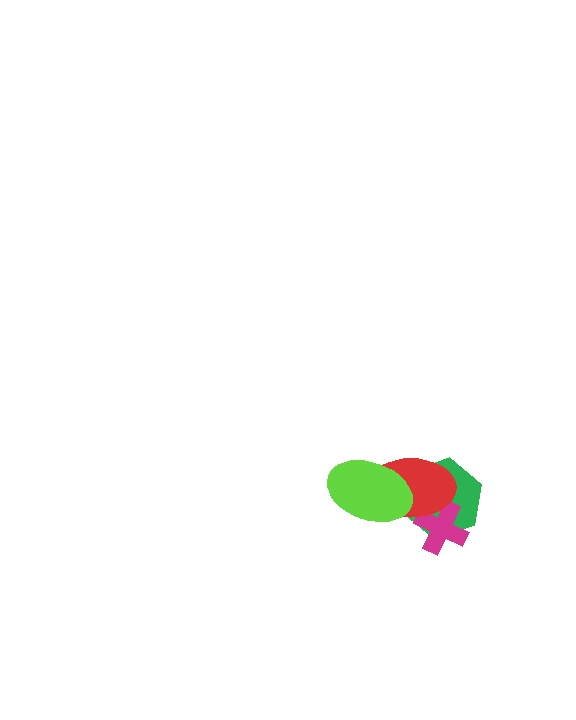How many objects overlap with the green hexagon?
3 objects overlap with the green hexagon.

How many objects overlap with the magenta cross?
2 objects overlap with the magenta cross.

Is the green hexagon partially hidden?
Yes, it is partially covered by another shape.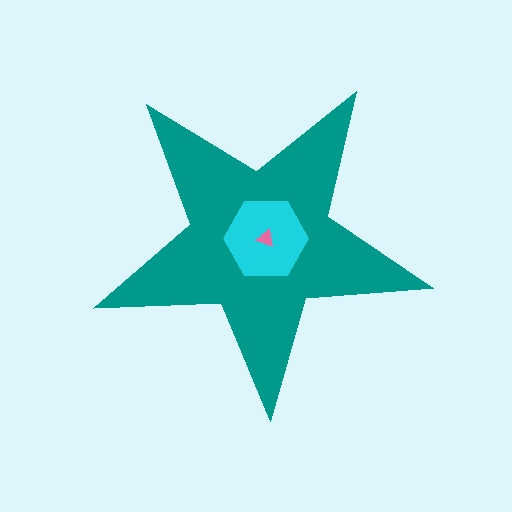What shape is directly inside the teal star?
The cyan hexagon.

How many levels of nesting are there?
3.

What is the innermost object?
The pink triangle.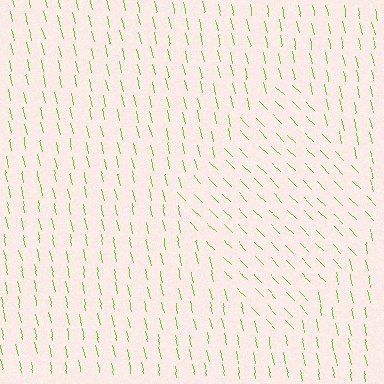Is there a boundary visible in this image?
Yes, there is a texture boundary formed by a change in line orientation.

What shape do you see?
I see a diamond.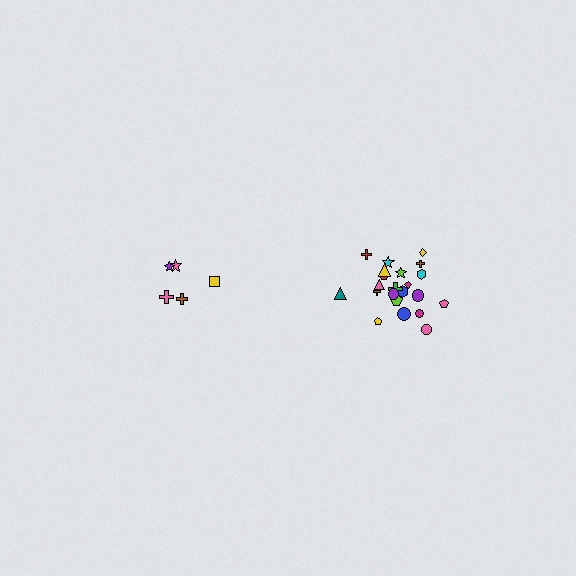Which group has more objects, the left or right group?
The right group.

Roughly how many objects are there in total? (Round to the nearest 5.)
Roughly 25 objects in total.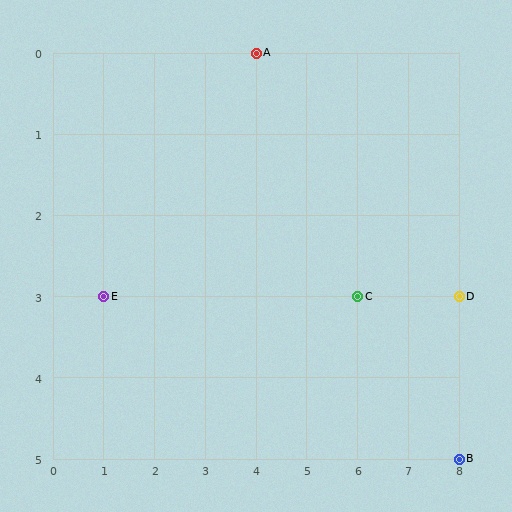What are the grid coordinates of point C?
Point C is at grid coordinates (6, 3).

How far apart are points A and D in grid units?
Points A and D are 4 columns and 3 rows apart (about 5.0 grid units diagonally).